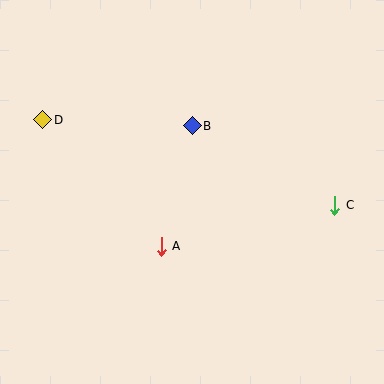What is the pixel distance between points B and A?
The distance between B and A is 124 pixels.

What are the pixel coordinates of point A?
Point A is at (161, 246).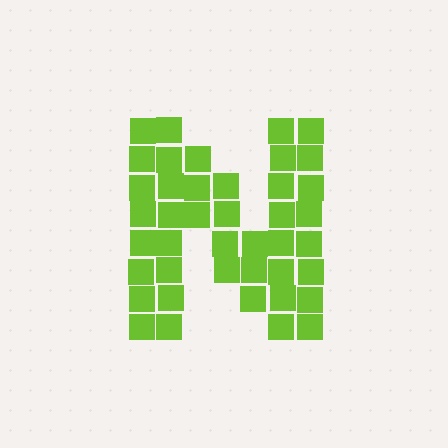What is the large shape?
The large shape is the letter N.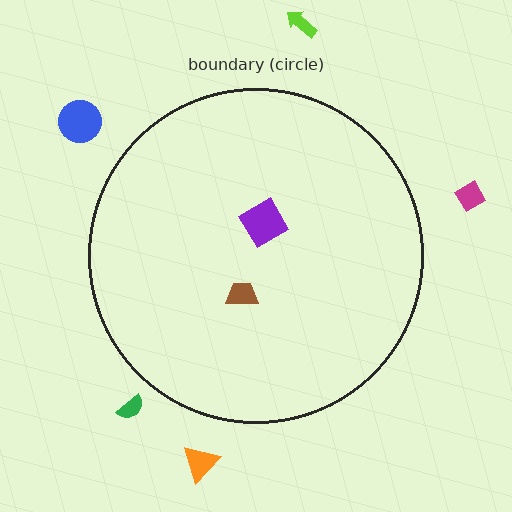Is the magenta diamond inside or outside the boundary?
Outside.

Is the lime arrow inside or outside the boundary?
Outside.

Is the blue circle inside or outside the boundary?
Outside.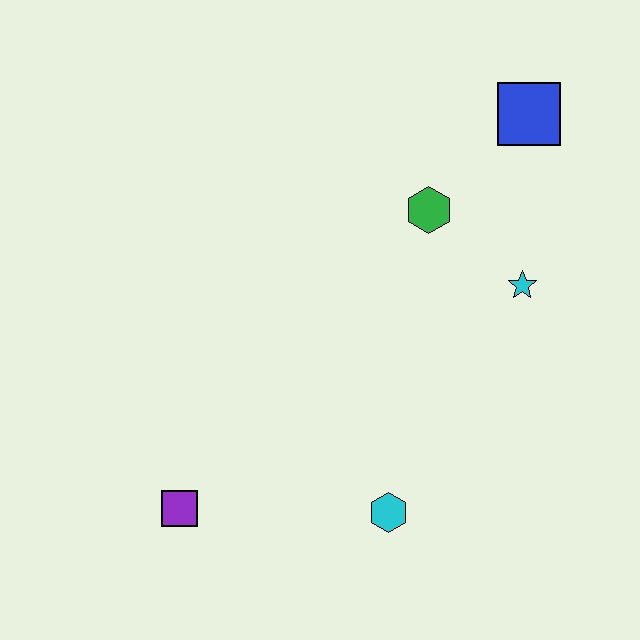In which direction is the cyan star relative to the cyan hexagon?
The cyan star is above the cyan hexagon.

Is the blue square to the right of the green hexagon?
Yes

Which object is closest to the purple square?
The cyan hexagon is closest to the purple square.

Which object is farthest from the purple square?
The blue square is farthest from the purple square.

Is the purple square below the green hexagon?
Yes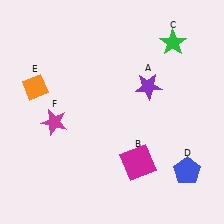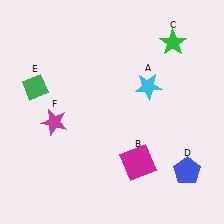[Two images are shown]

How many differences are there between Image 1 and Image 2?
There are 2 differences between the two images.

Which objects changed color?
A changed from purple to cyan. E changed from orange to green.